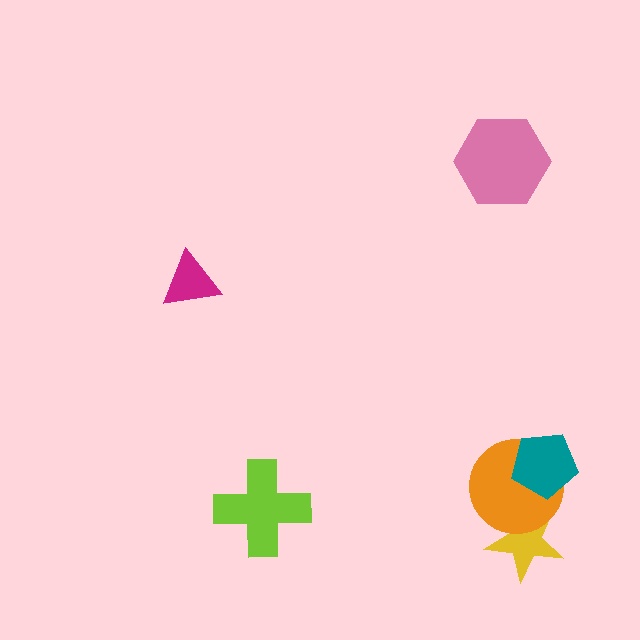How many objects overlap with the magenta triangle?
0 objects overlap with the magenta triangle.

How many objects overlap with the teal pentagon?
1 object overlaps with the teal pentagon.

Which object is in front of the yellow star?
The orange circle is in front of the yellow star.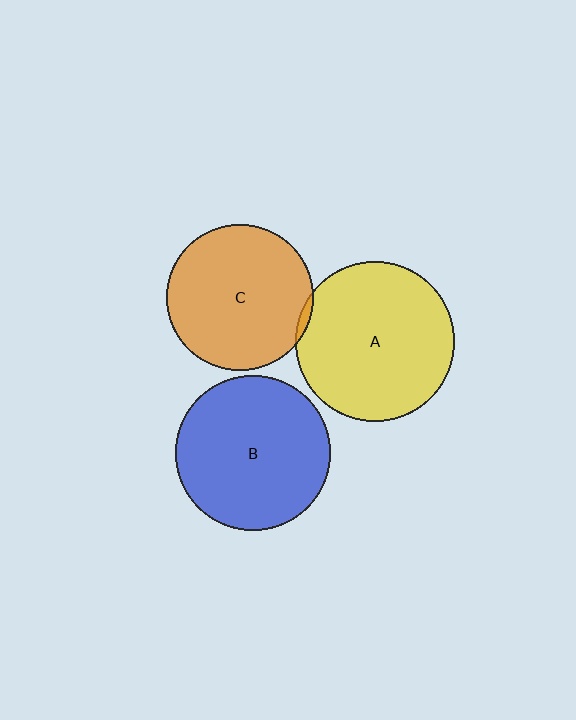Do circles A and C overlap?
Yes.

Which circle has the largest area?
Circle A (yellow).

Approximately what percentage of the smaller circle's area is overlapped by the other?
Approximately 5%.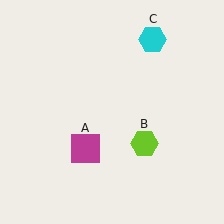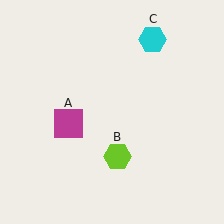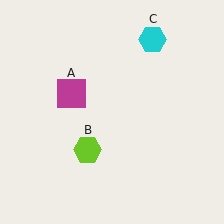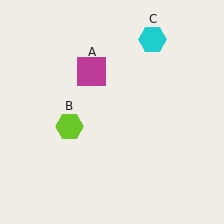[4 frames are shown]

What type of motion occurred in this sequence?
The magenta square (object A), lime hexagon (object B) rotated clockwise around the center of the scene.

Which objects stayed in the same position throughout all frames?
Cyan hexagon (object C) remained stationary.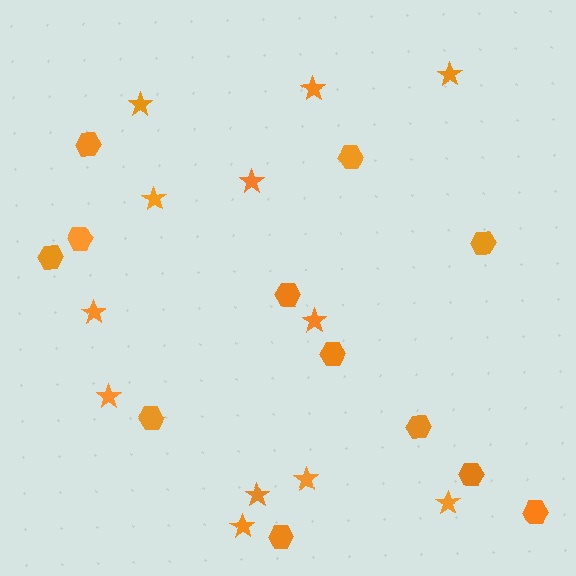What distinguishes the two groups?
There are 2 groups: one group of stars (12) and one group of hexagons (12).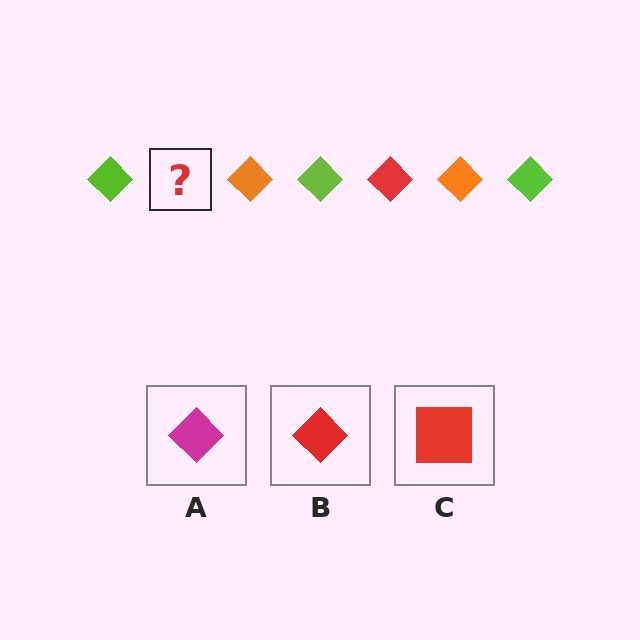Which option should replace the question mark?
Option B.